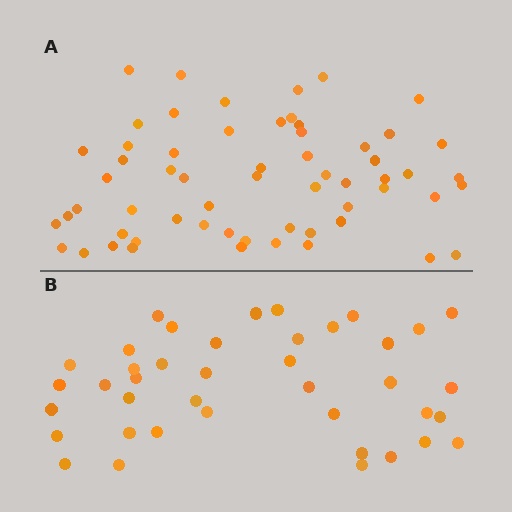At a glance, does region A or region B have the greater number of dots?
Region A (the top region) has more dots.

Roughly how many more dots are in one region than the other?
Region A has approximately 20 more dots than region B.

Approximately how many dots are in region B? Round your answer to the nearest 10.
About 40 dots.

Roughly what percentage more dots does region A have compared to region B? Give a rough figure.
About 50% more.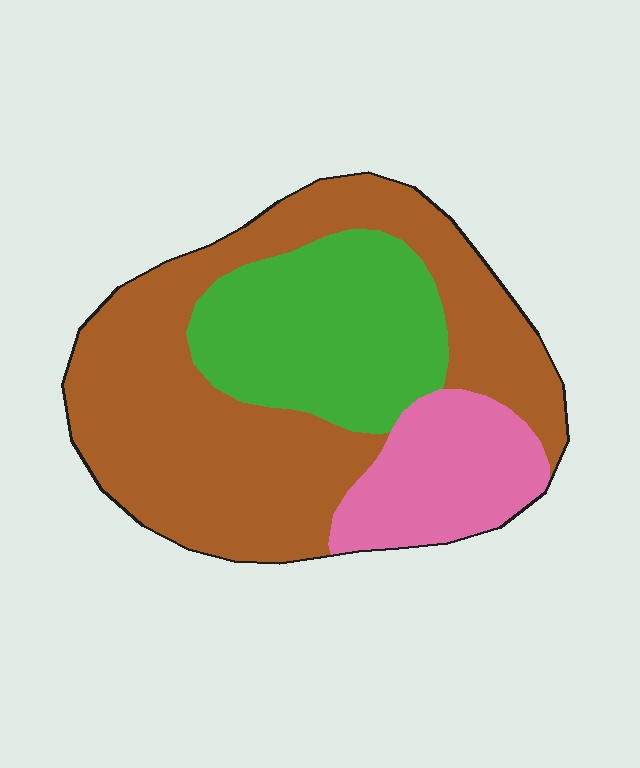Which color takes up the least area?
Pink, at roughly 15%.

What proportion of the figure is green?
Green covers roughly 25% of the figure.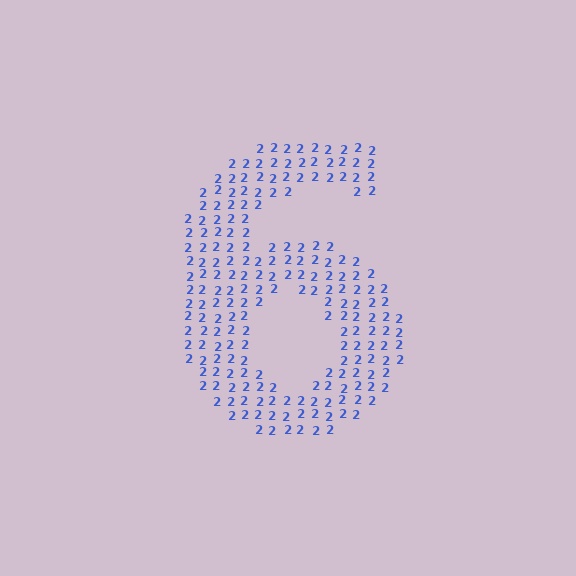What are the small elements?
The small elements are digit 2's.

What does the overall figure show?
The overall figure shows the digit 6.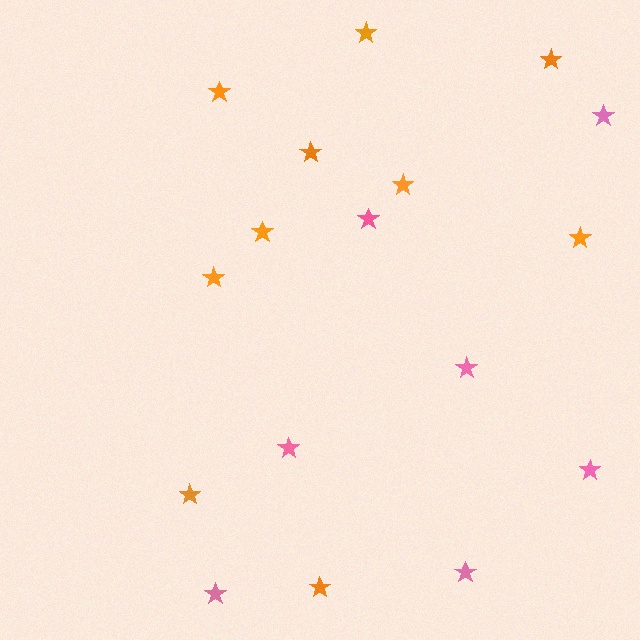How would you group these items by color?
There are 2 groups: one group of pink stars (7) and one group of orange stars (10).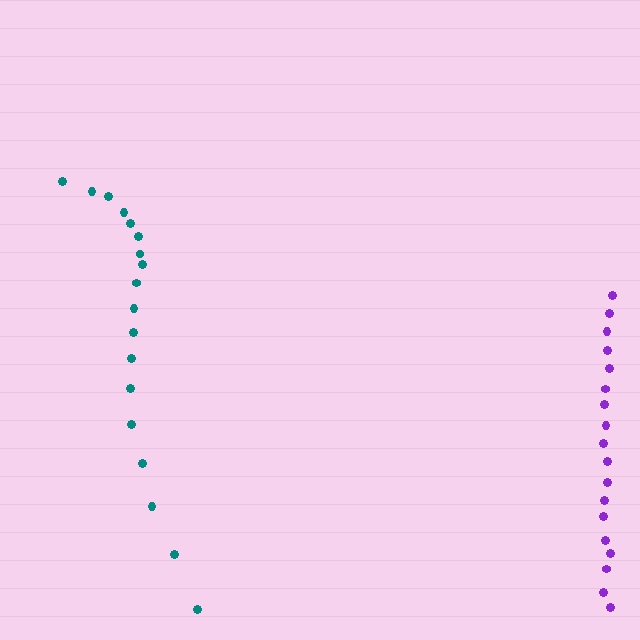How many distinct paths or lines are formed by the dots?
There are 2 distinct paths.